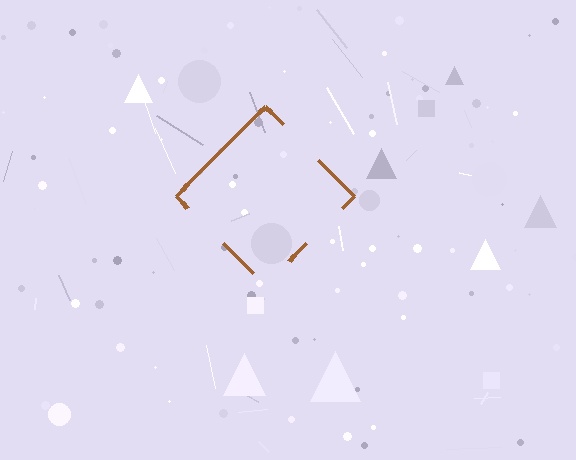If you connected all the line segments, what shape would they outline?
They would outline a diamond.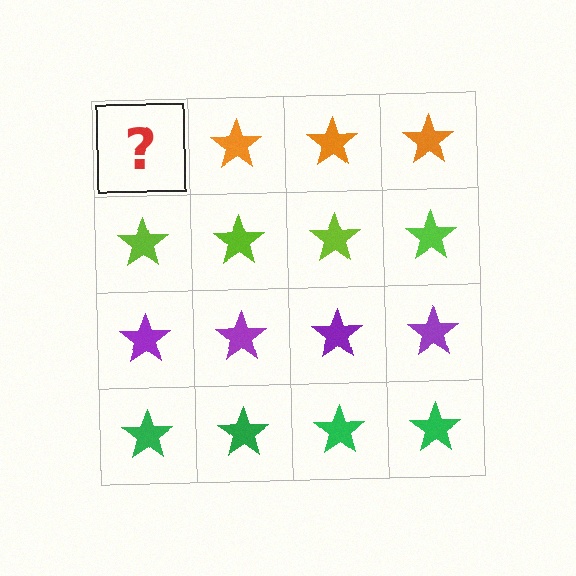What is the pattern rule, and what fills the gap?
The rule is that each row has a consistent color. The gap should be filled with an orange star.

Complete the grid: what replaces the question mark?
The question mark should be replaced with an orange star.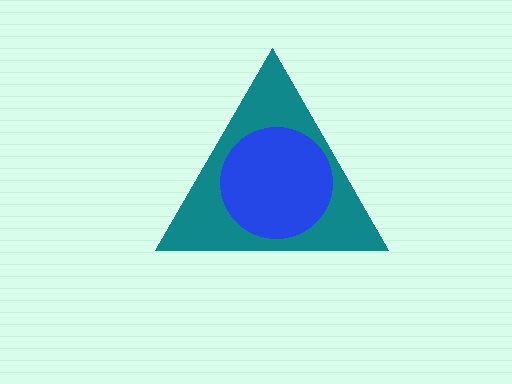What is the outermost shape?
The teal triangle.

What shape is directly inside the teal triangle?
The blue circle.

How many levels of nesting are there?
2.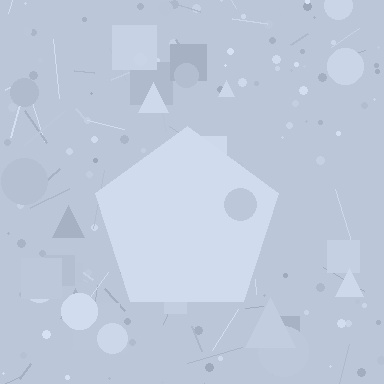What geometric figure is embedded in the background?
A pentagon is embedded in the background.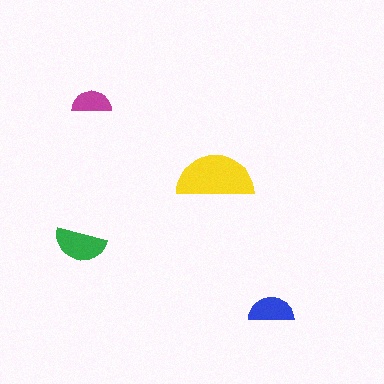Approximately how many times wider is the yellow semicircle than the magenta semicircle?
About 2 times wider.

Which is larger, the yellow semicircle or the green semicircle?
The yellow one.